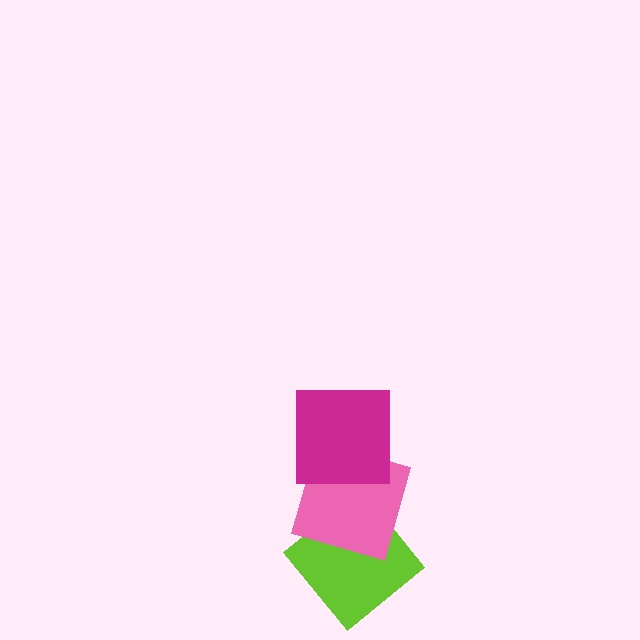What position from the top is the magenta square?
The magenta square is 1st from the top.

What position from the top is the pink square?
The pink square is 2nd from the top.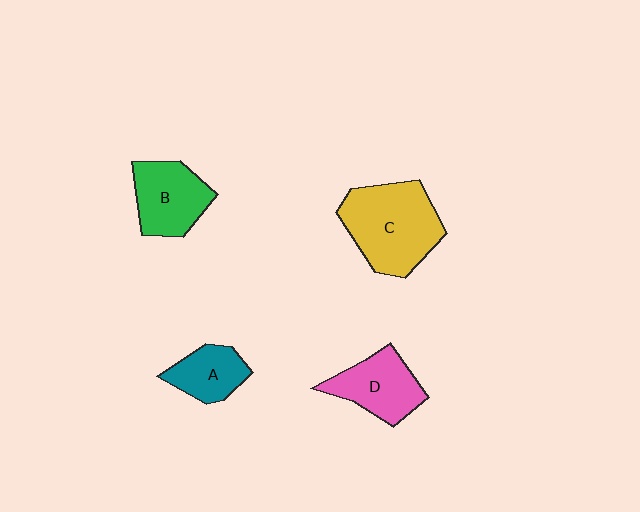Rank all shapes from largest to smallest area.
From largest to smallest: C (yellow), B (green), D (pink), A (teal).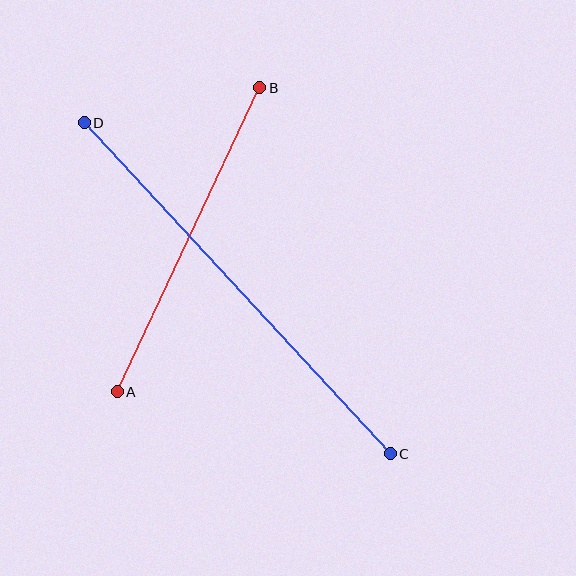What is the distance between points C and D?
The distance is approximately 450 pixels.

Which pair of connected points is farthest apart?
Points C and D are farthest apart.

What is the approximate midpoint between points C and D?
The midpoint is at approximately (237, 288) pixels.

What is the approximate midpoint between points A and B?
The midpoint is at approximately (189, 240) pixels.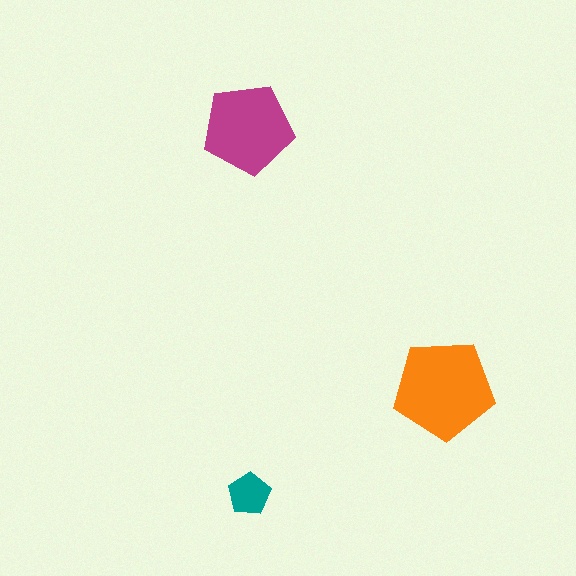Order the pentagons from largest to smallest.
the orange one, the magenta one, the teal one.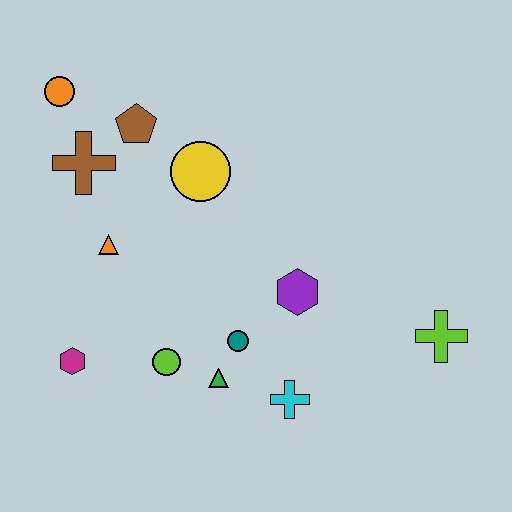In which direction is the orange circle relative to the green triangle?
The orange circle is above the green triangle.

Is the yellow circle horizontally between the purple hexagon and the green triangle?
No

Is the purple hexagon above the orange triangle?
No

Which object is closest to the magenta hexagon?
The lime circle is closest to the magenta hexagon.